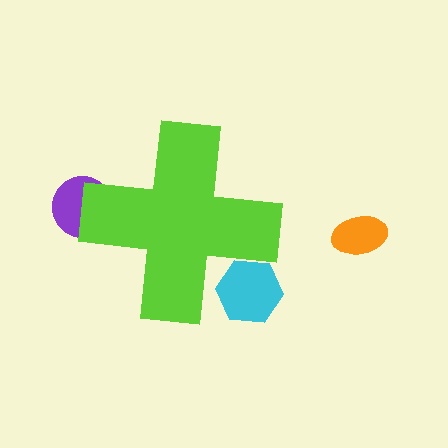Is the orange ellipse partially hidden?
No, the orange ellipse is fully visible.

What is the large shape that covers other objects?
A lime cross.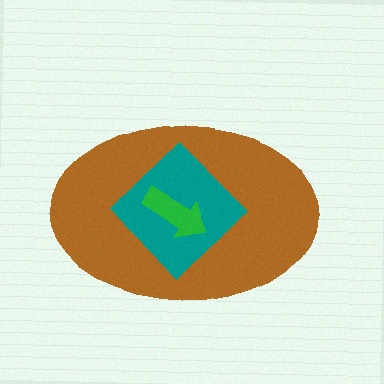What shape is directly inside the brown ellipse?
The teal diamond.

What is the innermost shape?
The green arrow.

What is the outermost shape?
The brown ellipse.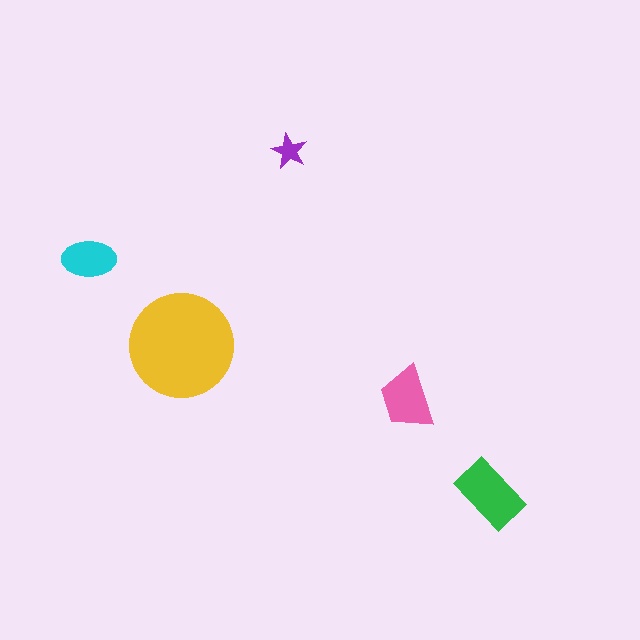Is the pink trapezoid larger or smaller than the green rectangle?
Smaller.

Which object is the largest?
The yellow circle.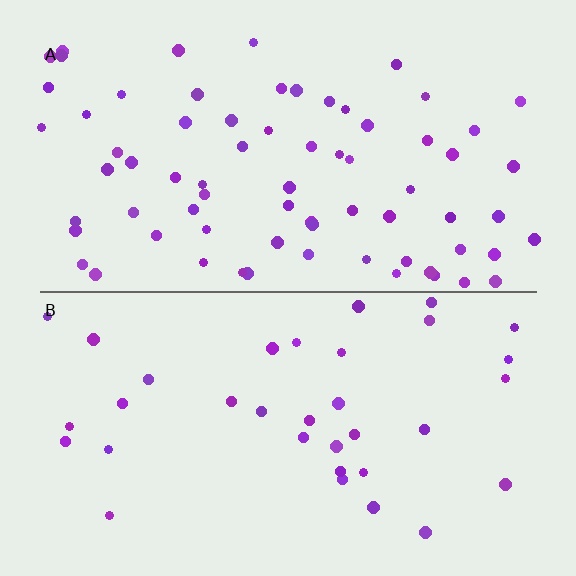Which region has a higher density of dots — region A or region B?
A (the top).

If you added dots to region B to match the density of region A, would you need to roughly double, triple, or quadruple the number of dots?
Approximately double.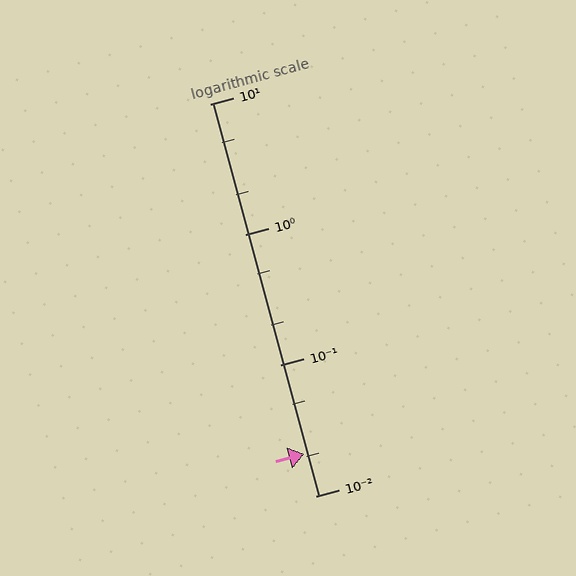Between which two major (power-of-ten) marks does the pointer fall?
The pointer is between 0.01 and 0.1.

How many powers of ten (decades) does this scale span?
The scale spans 3 decades, from 0.01 to 10.